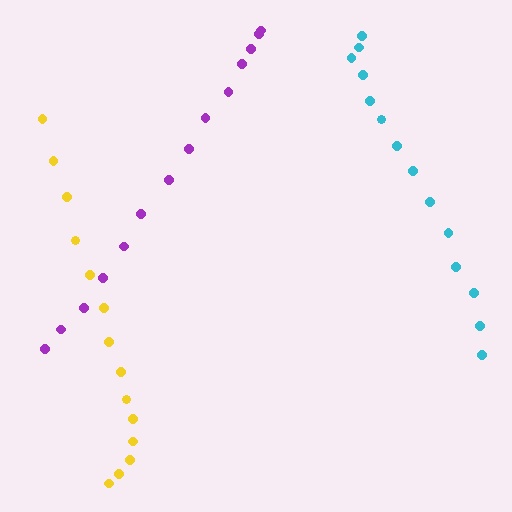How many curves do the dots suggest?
There are 3 distinct paths.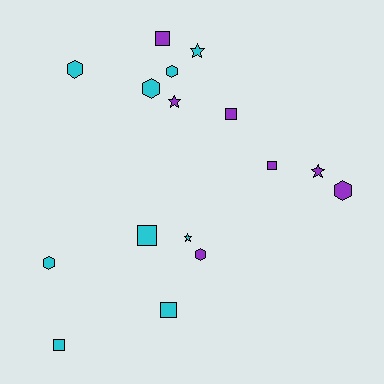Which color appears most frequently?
Cyan, with 9 objects.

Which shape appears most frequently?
Square, with 6 objects.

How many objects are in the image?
There are 16 objects.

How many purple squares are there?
There are 3 purple squares.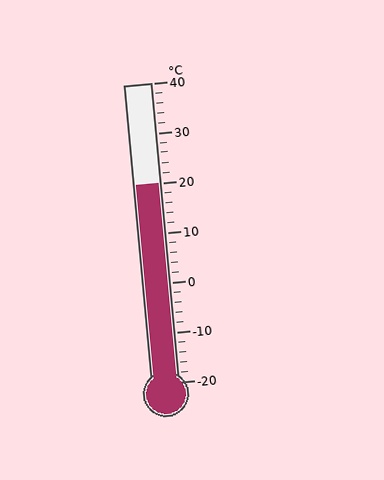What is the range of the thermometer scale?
The thermometer scale ranges from -20°C to 40°C.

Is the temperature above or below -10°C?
The temperature is above -10°C.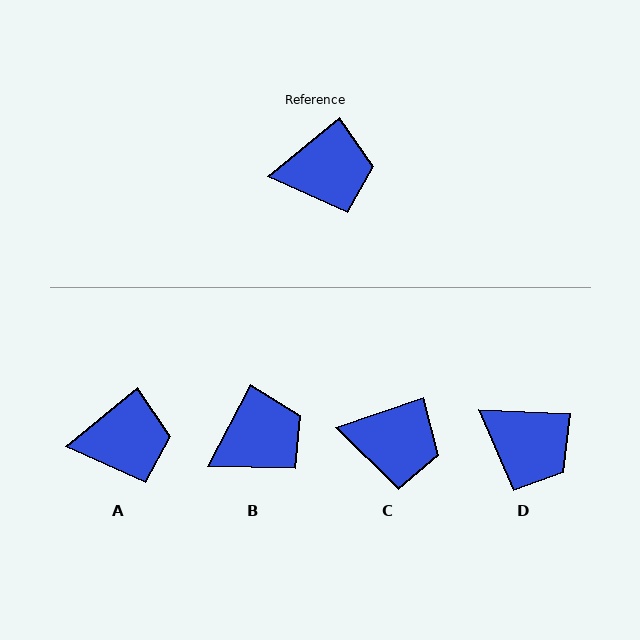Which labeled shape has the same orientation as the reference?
A.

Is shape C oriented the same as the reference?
No, it is off by about 20 degrees.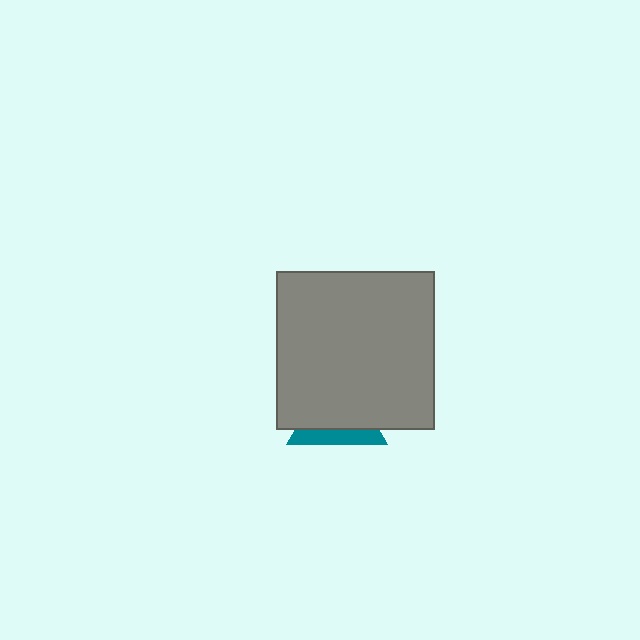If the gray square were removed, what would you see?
You would see the complete teal triangle.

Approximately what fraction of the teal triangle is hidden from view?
Roughly 67% of the teal triangle is hidden behind the gray square.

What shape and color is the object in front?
The object in front is a gray square.